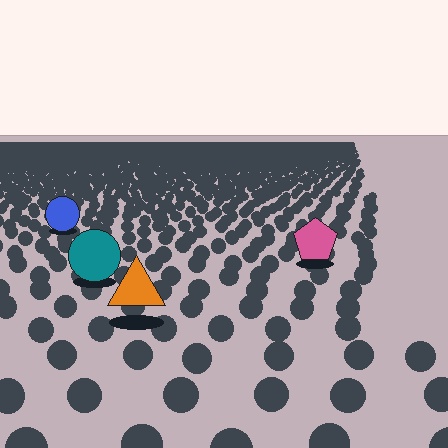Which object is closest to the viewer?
The orange triangle is closest. The texture marks near it are larger and more spread out.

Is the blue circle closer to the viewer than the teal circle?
No. The teal circle is closer — you can tell from the texture gradient: the ground texture is coarser near it.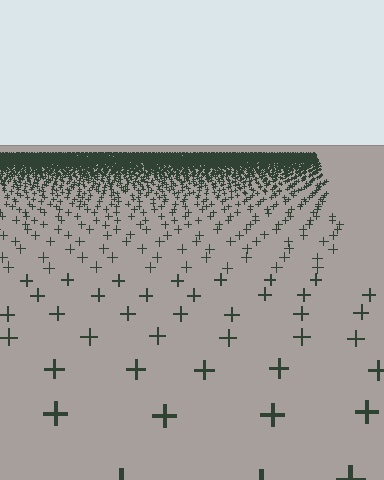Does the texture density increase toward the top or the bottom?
Density increases toward the top.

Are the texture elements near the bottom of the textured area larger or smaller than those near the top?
Larger. Near the bottom, elements are closer to the viewer and appear at a bigger on-screen size.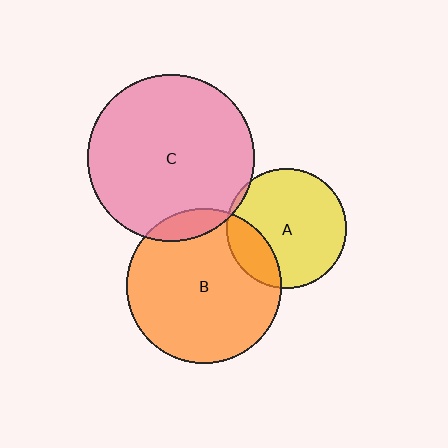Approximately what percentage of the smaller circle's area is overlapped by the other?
Approximately 20%.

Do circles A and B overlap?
Yes.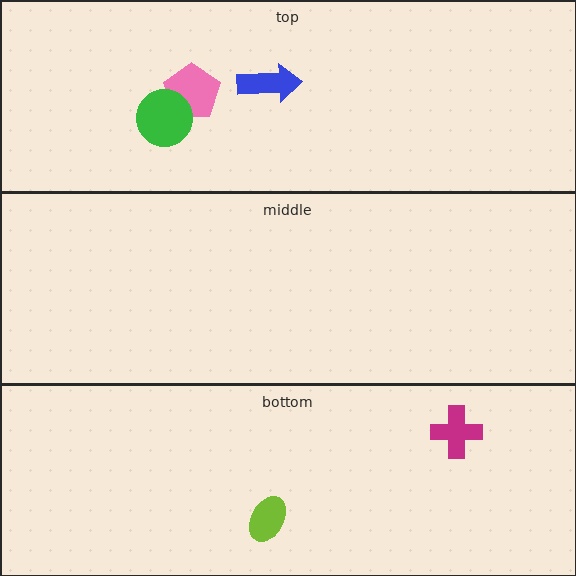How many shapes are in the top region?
3.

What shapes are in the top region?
The pink pentagon, the blue arrow, the green circle.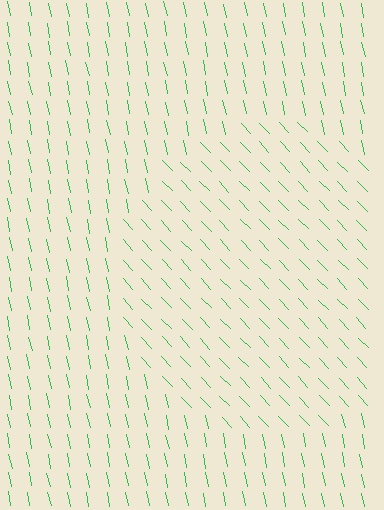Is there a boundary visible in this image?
Yes, there is a texture boundary formed by a change in line orientation.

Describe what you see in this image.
The image is filled with small green line segments. A circle region in the image has lines oriented differently from the surrounding lines, creating a visible texture boundary.